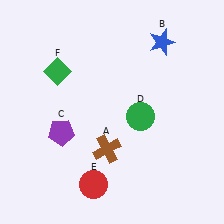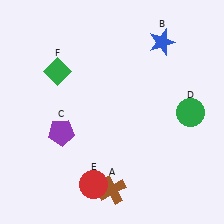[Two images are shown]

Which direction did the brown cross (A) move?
The brown cross (A) moved down.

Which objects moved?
The objects that moved are: the brown cross (A), the green circle (D).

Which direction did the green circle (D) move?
The green circle (D) moved right.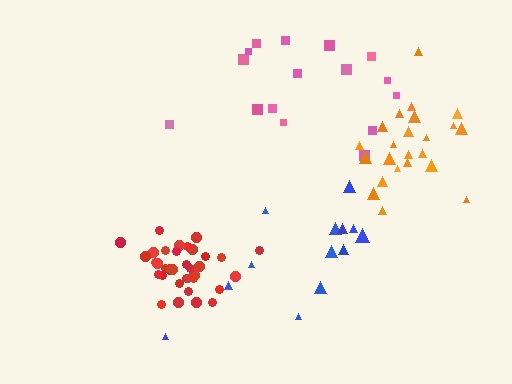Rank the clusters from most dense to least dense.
red, orange, pink, blue.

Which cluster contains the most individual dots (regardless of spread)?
Red (35).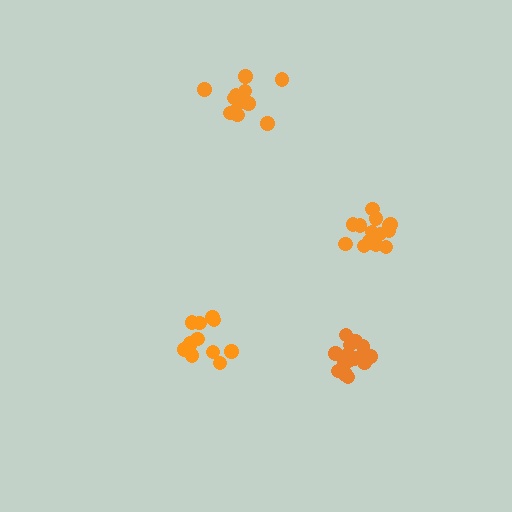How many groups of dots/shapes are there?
There are 4 groups.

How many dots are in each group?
Group 1: 11 dots, Group 2: 17 dots, Group 3: 12 dots, Group 4: 15 dots (55 total).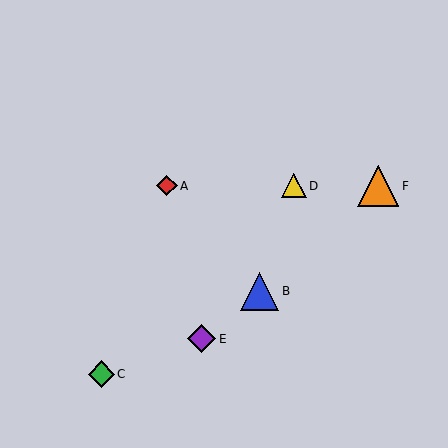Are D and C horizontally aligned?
No, D is at y≈186 and C is at y≈374.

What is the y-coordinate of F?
Object F is at y≈186.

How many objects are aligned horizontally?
3 objects (A, D, F) are aligned horizontally.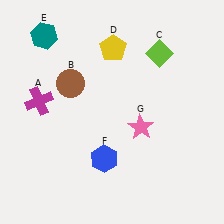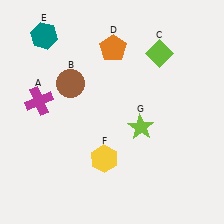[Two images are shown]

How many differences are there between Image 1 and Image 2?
There are 3 differences between the two images.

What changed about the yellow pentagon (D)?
In Image 1, D is yellow. In Image 2, it changed to orange.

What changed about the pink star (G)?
In Image 1, G is pink. In Image 2, it changed to lime.